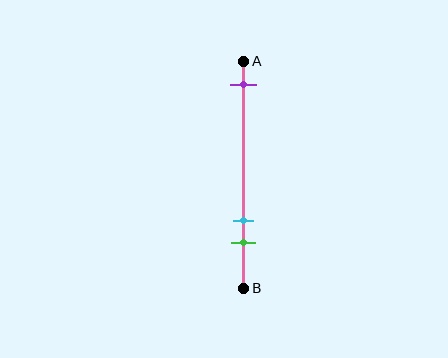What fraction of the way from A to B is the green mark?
The green mark is approximately 80% (0.8) of the way from A to B.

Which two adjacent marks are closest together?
The cyan and green marks are the closest adjacent pair.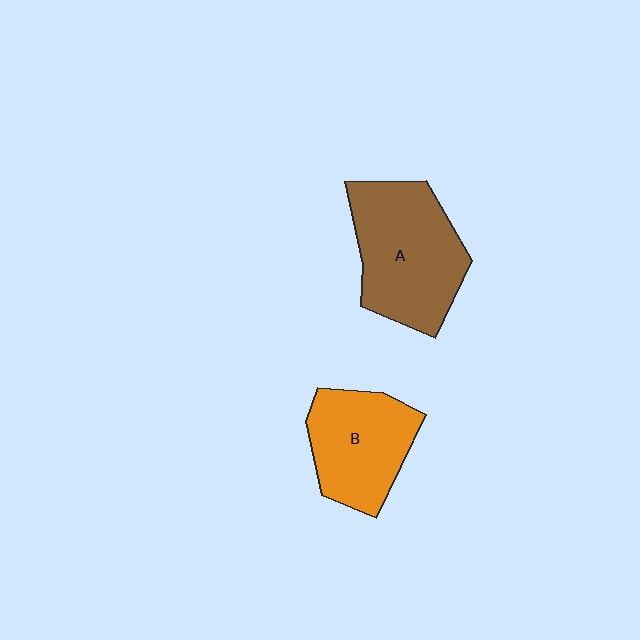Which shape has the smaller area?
Shape B (orange).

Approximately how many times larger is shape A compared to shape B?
Approximately 1.3 times.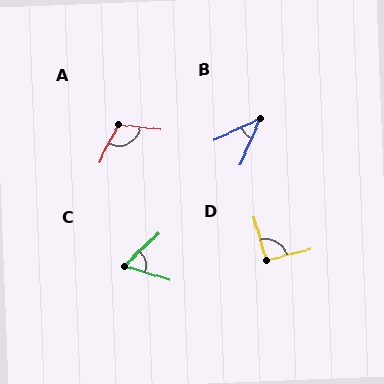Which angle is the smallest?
B, at approximately 41 degrees.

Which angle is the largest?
A, at approximately 111 degrees.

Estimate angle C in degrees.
Approximately 60 degrees.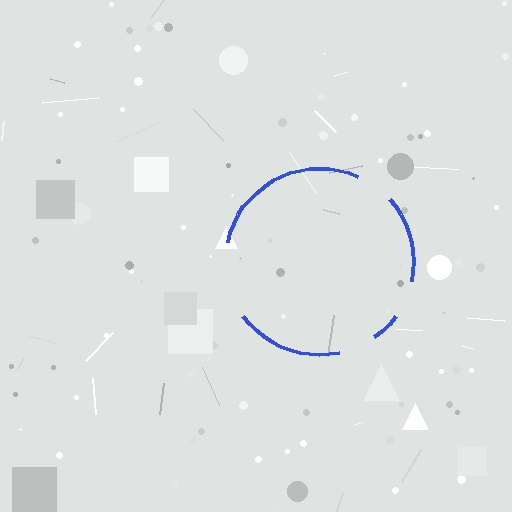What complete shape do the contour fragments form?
The contour fragments form a circle.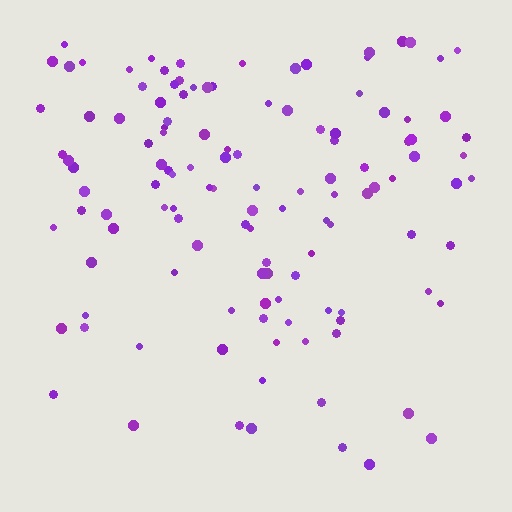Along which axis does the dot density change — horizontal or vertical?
Vertical.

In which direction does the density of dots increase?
From bottom to top, with the top side densest.